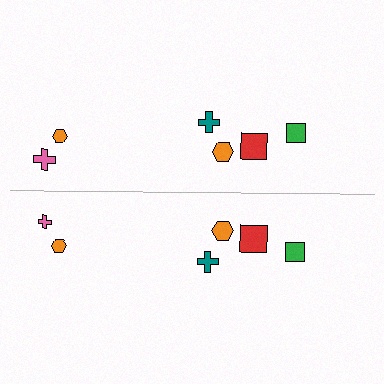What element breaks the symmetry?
The pink cross on the bottom side has a different size than its mirror counterpart.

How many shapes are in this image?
There are 12 shapes in this image.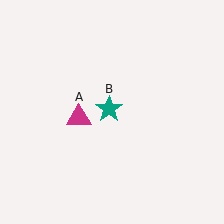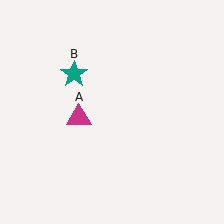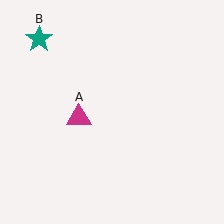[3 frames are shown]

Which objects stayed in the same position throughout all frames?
Magenta triangle (object A) remained stationary.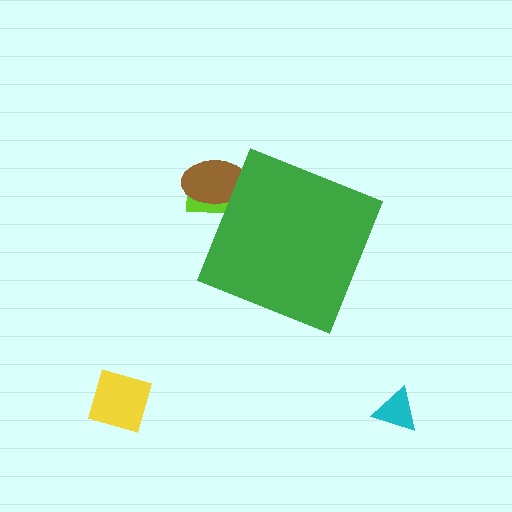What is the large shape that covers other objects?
A green diamond.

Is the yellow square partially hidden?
No, the yellow square is fully visible.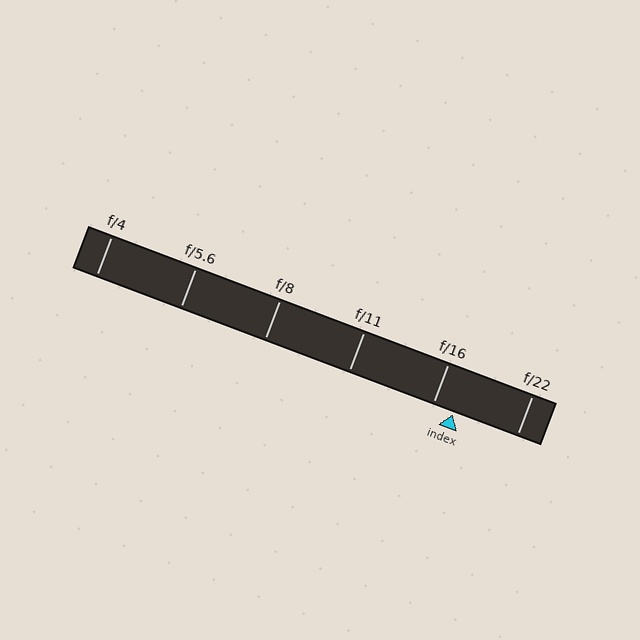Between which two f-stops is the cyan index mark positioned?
The index mark is between f/16 and f/22.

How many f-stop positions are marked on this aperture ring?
There are 6 f-stop positions marked.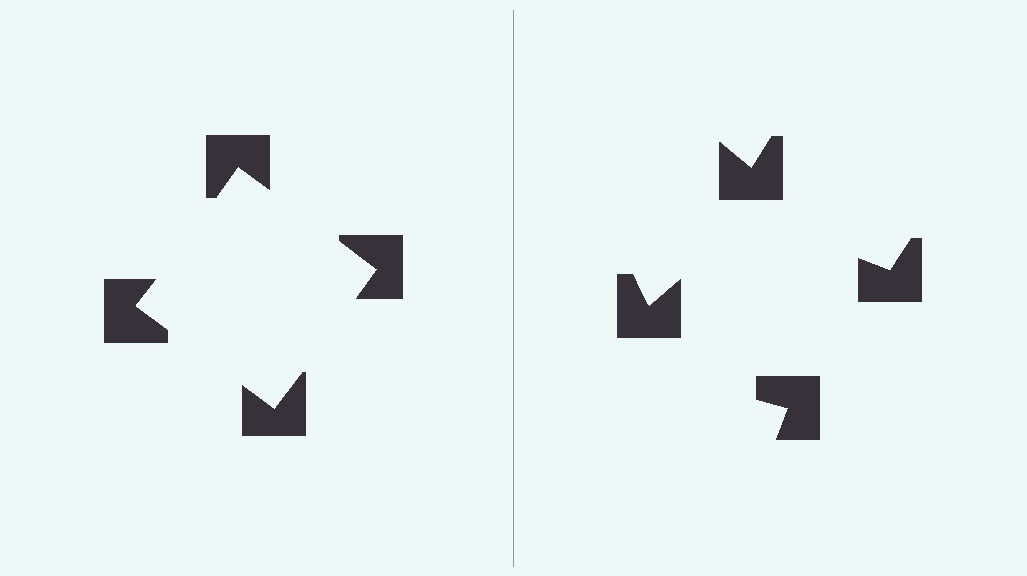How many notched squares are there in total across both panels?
8 — 4 on each side.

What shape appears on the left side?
An illusory square.